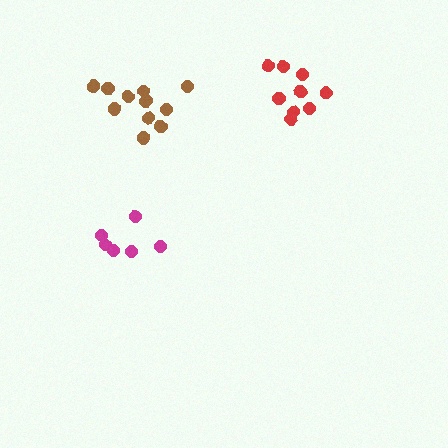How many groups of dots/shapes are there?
There are 3 groups.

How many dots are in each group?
Group 1: 9 dots, Group 2: 6 dots, Group 3: 11 dots (26 total).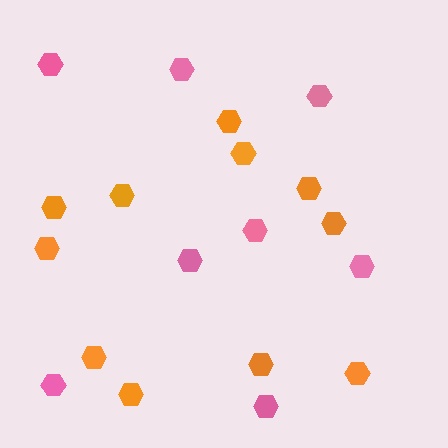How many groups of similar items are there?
There are 2 groups: one group of pink hexagons (8) and one group of orange hexagons (11).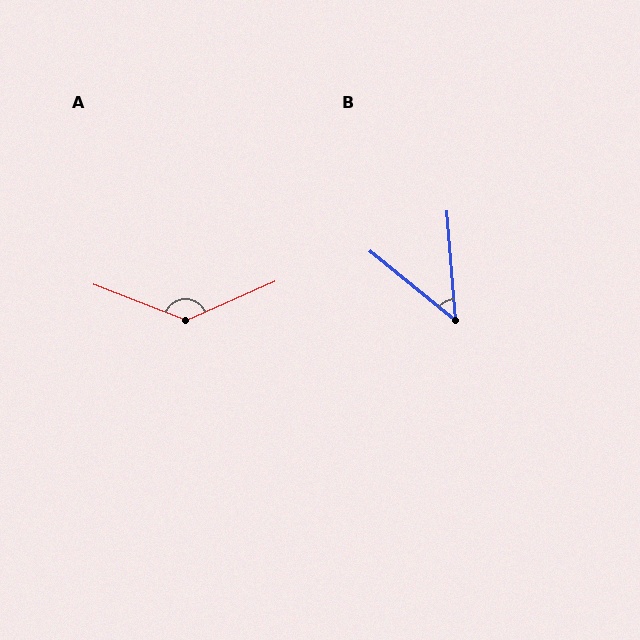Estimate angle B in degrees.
Approximately 47 degrees.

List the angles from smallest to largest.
B (47°), A (135°).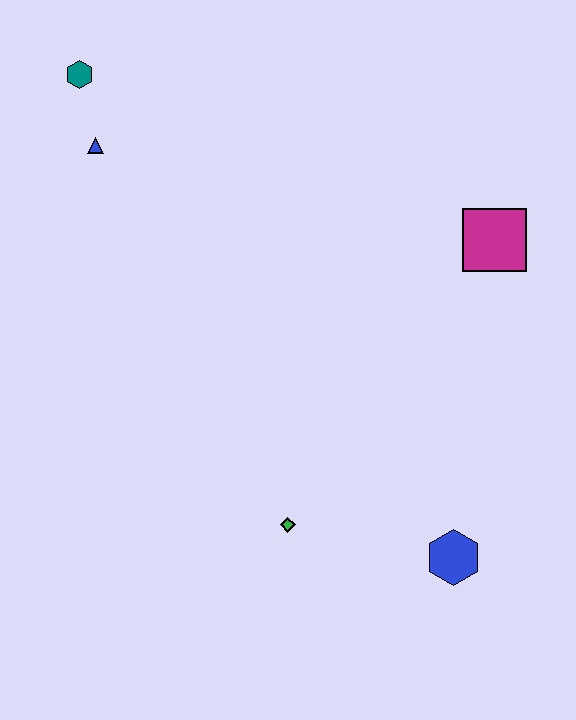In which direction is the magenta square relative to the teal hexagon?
The magenta square is to the right of the teal hexagon.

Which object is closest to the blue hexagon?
The green diamond is closest to the blue hexagon.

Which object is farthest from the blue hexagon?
The teal hexagon is farthest from the blue hexagon.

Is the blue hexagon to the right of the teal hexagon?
Yes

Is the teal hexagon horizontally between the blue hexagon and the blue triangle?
No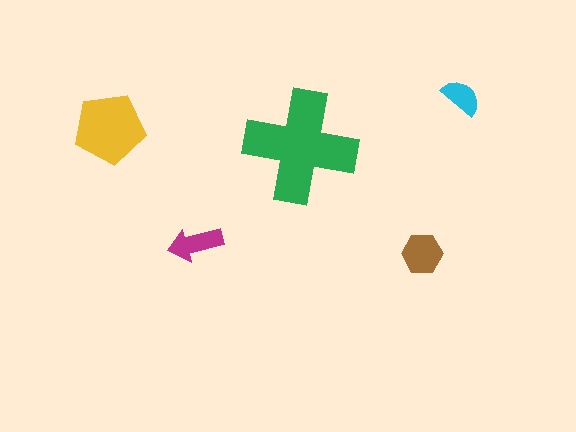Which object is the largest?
The green cross.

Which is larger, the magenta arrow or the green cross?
The green cross.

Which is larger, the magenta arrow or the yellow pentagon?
The yellow pentagon.